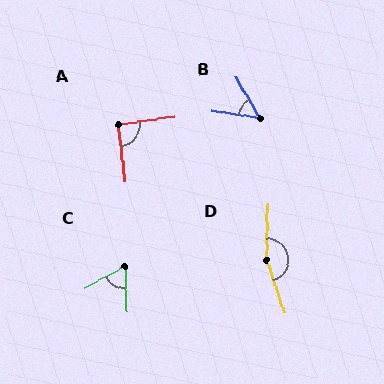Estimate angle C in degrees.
Approximately 63 degrees.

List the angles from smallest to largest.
B (50°), C (63°), A (91°), D (160°).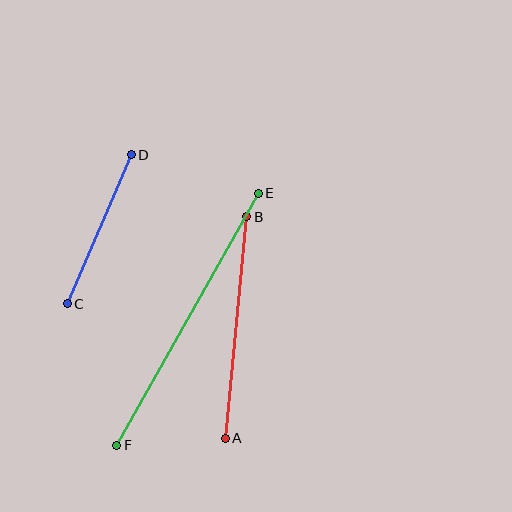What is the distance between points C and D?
The distance is approximately 162 pixels.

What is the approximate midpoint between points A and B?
The midpoint is at approximately (236, 327) pixels.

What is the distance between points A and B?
The distance is approximately 223 pixels.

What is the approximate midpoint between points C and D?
The midpoint is at approximately (99, 229) pixels.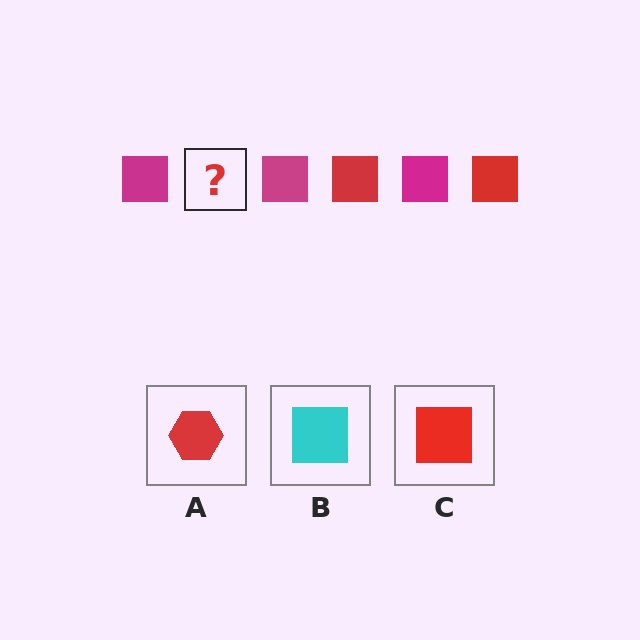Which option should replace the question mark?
Option C.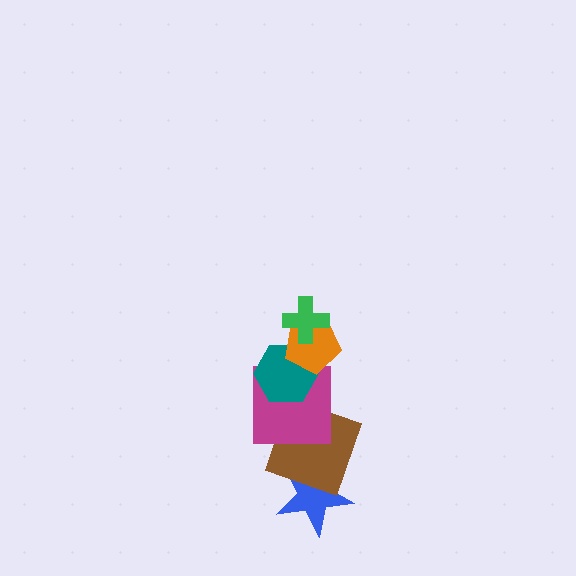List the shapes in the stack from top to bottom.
From top to bottom: the green cross, the orange pentagon, the teal hexagon, the magenta square, the brown square, the blue star.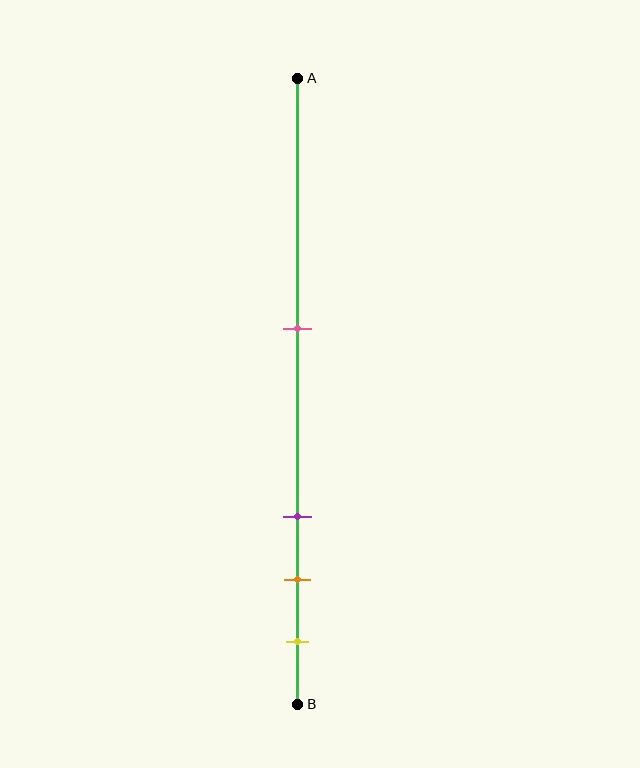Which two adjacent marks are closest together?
The orange and yellow marks are the closest adjacent pair.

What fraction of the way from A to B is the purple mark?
The purple mark is approximately 70% (0.7) of the way from A to B.